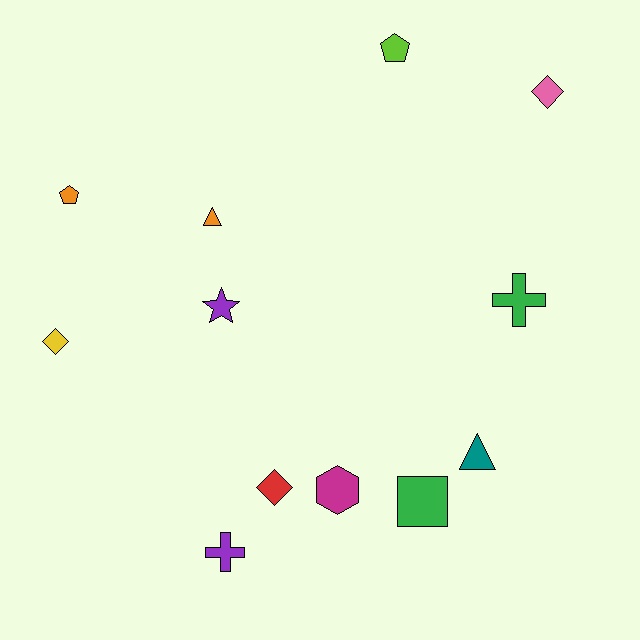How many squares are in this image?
There is 1 square.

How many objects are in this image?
There are 12 objects.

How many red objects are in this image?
There is 1 red object.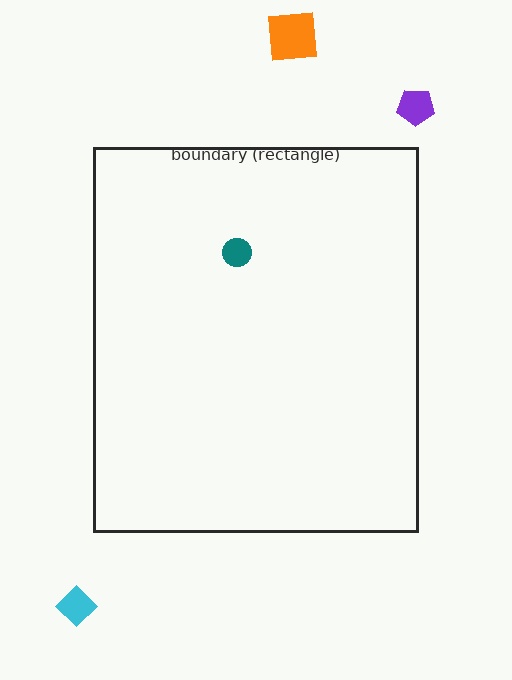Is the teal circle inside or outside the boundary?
Inside.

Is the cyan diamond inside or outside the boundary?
Outside.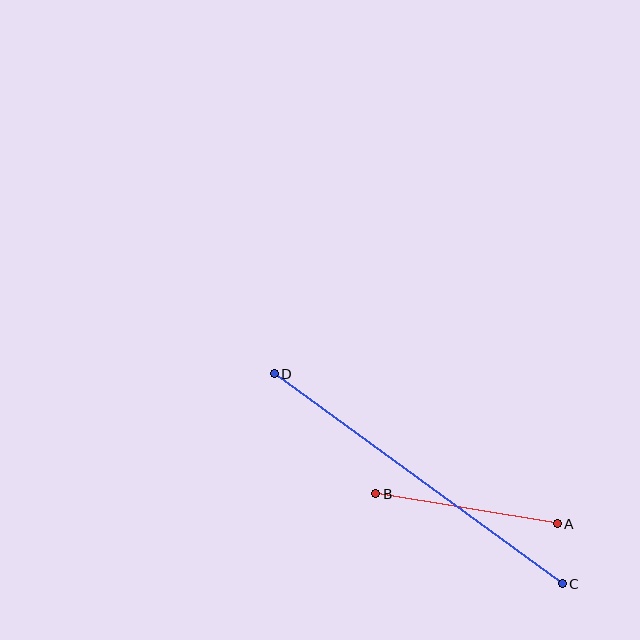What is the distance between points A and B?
The distance is approximately 184 pixels.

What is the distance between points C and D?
The distance is approximately 357 pixels.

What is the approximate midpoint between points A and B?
The midpoint is at approximately (467, 509) pixels.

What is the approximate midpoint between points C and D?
The midpoint is at approximately (418, 479) pixels.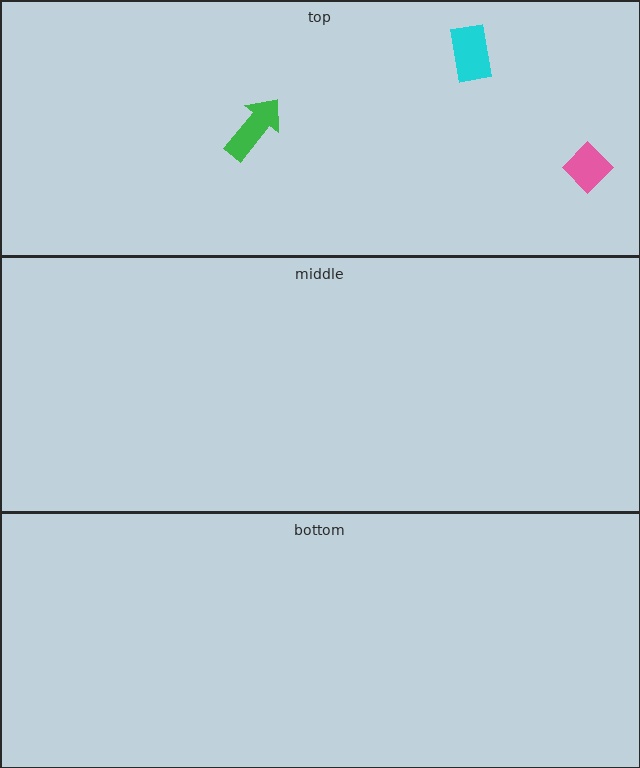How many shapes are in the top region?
3.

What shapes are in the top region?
The green arrow, the cyan rectangle, the pink diamond.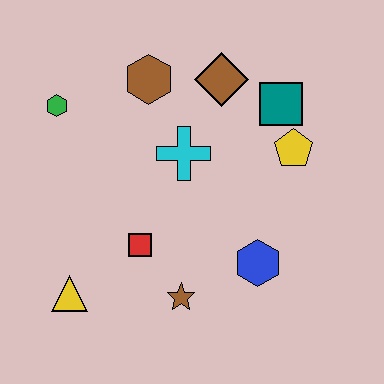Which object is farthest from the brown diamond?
The yellow triangle is farthest from the brown diamond.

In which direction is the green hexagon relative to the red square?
The green hexagon is above the red square.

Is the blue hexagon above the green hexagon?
No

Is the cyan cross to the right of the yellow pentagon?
No